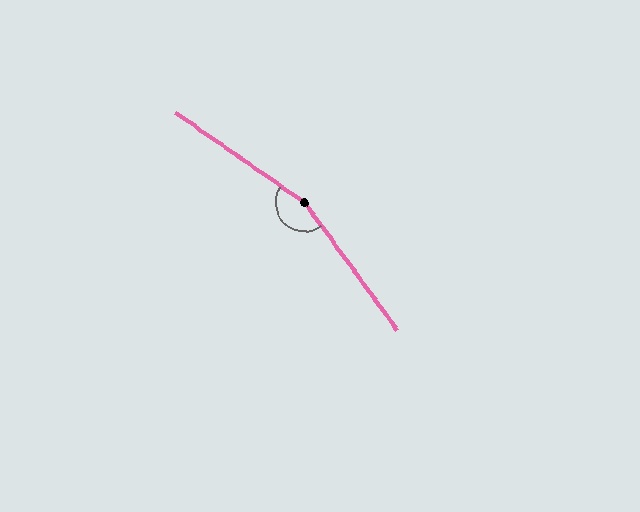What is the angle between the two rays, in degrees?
Approximately 161 degrees.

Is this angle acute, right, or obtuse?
It is obtuse.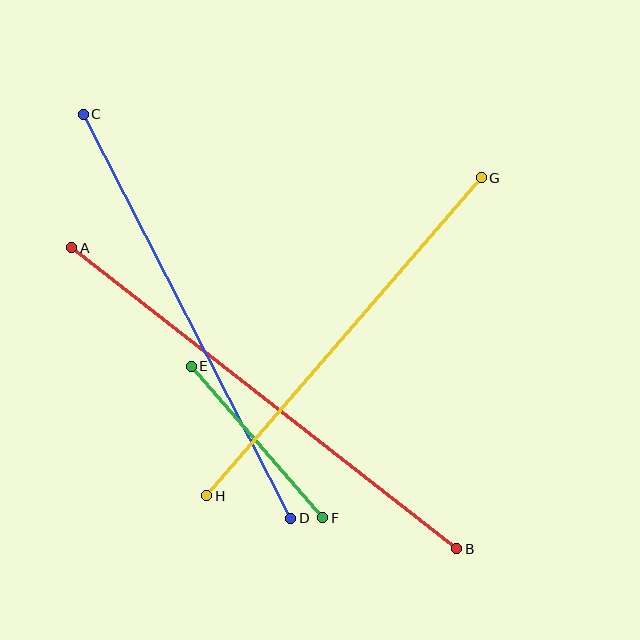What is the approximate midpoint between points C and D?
The midpoint is at approximately (187, 316) pixels.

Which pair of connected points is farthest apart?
Points A and B are farthest apart.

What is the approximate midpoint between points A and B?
The midpoint is at approximately (264, 398) pixels.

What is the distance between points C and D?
The distance is approximately 454 pixels.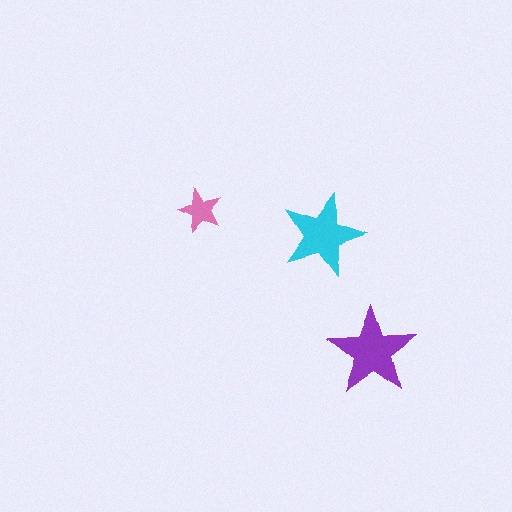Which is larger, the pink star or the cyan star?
The cyan one.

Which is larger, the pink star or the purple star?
The purple one.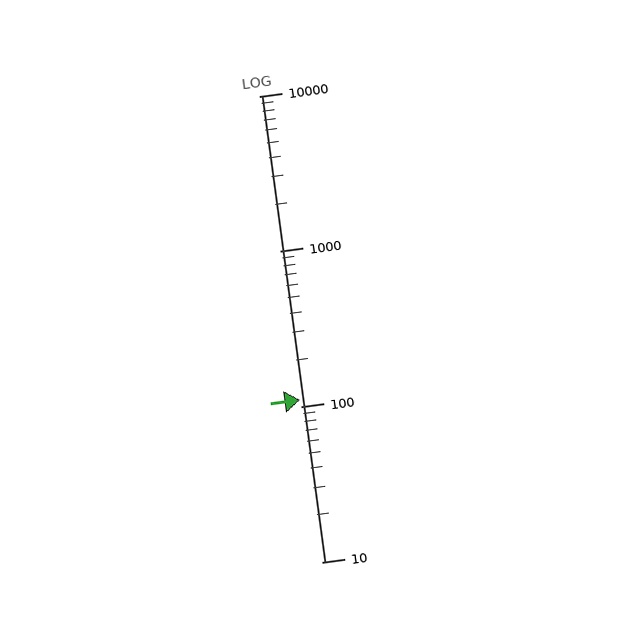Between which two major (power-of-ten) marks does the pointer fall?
The pointer is between 100 and 1000.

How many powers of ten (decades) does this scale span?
The scale spans 3 decades, from 10 to 10000.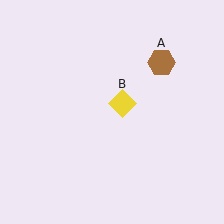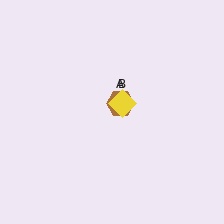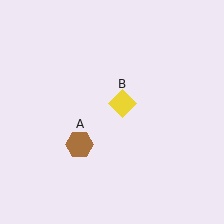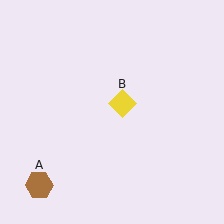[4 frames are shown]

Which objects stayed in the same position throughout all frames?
Yellow diamond (object B) remained stationary.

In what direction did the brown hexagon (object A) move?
The brown hexagon (object A) moved down and to the left.